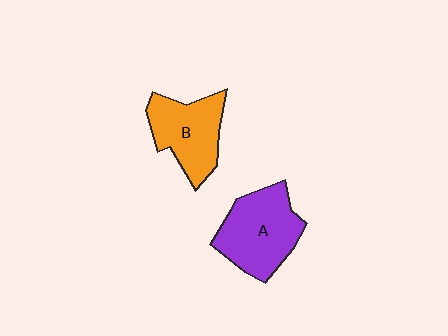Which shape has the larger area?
Shape A (purple).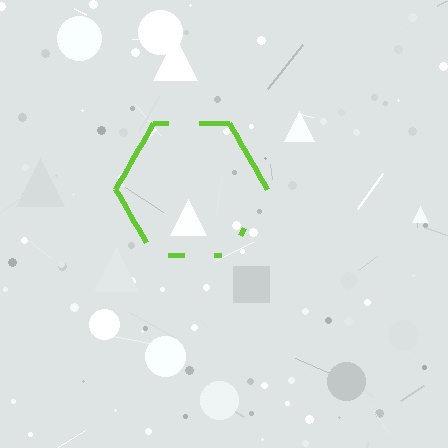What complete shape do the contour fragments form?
The contour fragments form a hexagon.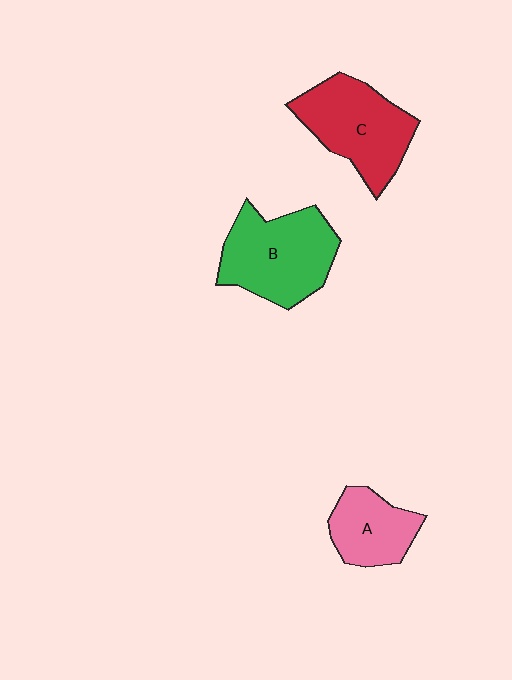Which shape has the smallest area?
Shape A (pink).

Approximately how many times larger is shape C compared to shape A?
Approximately 1.5 times.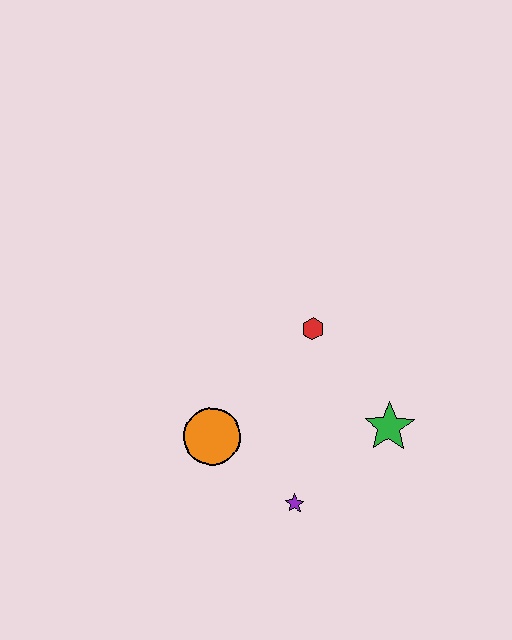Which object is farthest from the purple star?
The red hexagon is farthest from the purple star.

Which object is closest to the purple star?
The orange circle is closest to the purple star.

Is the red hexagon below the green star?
No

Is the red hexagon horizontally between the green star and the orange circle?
Yes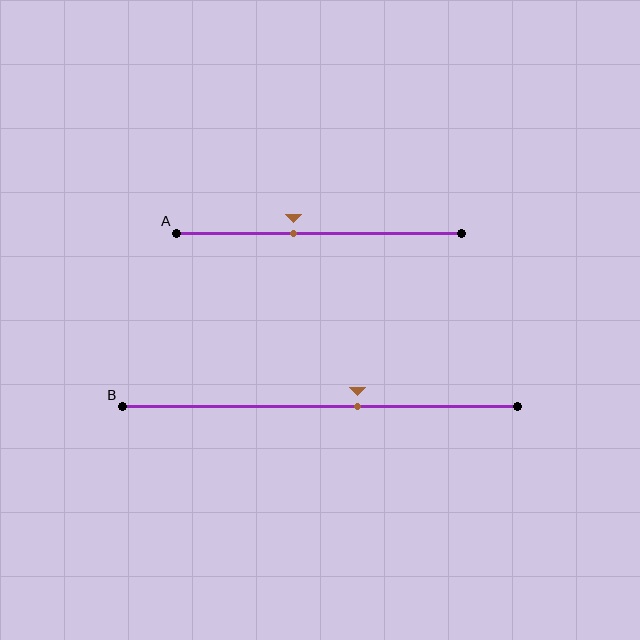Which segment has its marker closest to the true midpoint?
Segment A has its marker closest to the true midpoint.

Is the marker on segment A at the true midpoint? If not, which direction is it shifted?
No, the marker on segment A is shifted to the left by about 9% of the segment length.